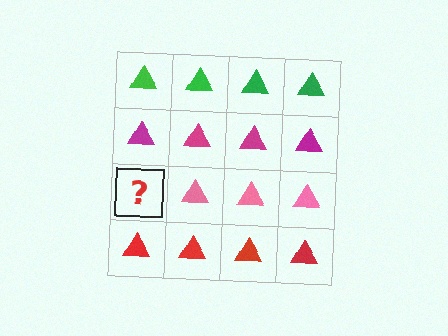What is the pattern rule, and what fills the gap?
The rule is that each row has a consistent color. The gap should be filled with a pink triangle.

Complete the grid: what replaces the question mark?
The question mark should be replaced with a pink triangle.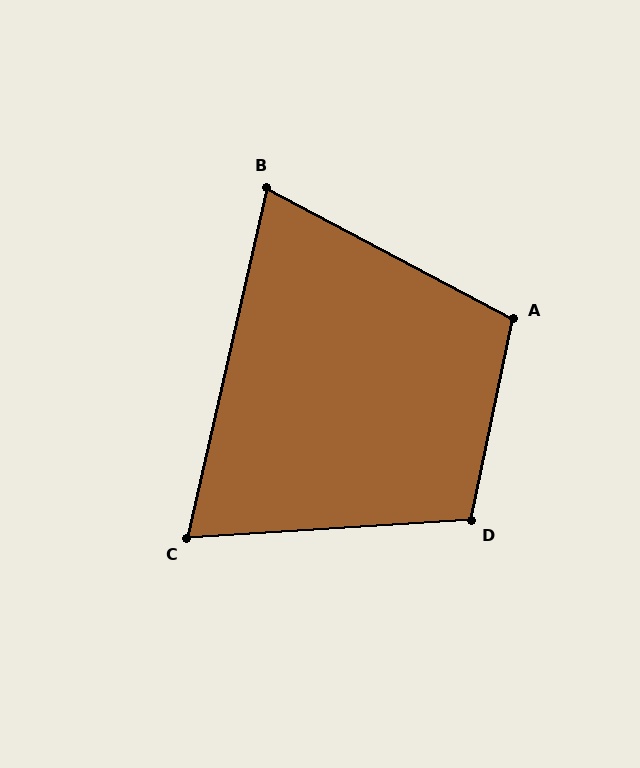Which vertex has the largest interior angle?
A, at approximately 106 degrees.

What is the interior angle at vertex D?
Approximately 105 degrees (obtuse).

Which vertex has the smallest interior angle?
C, at approximately 74 degrees.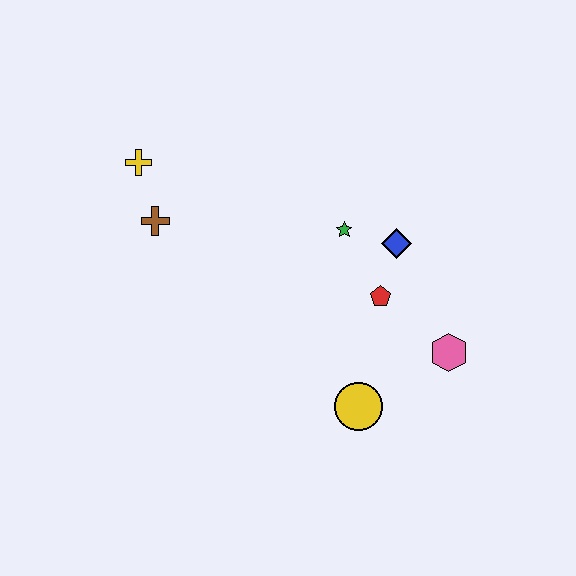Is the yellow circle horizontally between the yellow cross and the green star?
No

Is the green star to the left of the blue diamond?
Yes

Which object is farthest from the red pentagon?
The yellow cross is farthest from the red pentagon.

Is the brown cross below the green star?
No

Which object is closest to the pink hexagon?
The red pentagon is closest to the pink hexagon.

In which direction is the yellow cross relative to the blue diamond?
The yellow cross is to the left of the blue diamond.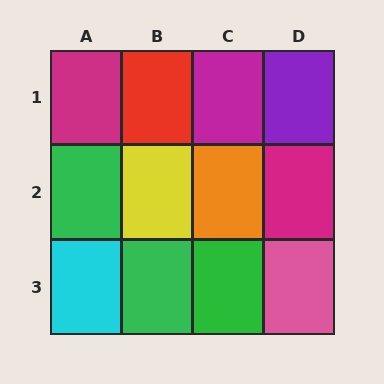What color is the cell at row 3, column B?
Green.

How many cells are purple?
1 cell is purple.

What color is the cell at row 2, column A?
Green.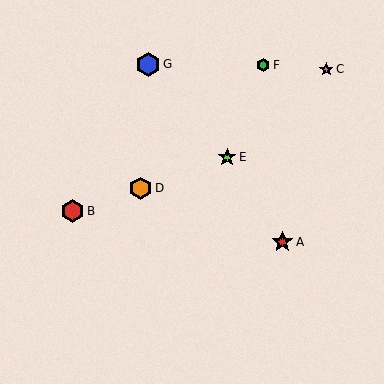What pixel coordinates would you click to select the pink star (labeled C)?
Click at (326, 69) to select the pink star C.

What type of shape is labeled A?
Shape A is a red star.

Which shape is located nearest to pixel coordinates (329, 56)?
The pink star (labeled C) at (326, 69) is nearest to that location.